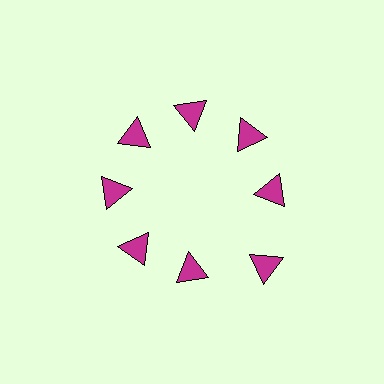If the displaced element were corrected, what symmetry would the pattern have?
It would have 8-fold rotational symmetry — the pattern would map onto itself every 45 degrees.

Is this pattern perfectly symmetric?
No. The 8 magenta triangles are arranged in a ring, but one element near the 4 o'clock position is pushed outward from the center, breaking the 8-fold rotational symmetry.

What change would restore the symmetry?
The symmetry would be restored by moving it inward, back onto the ring so that all 8 triangles sit at equal angles and equal distance from the center.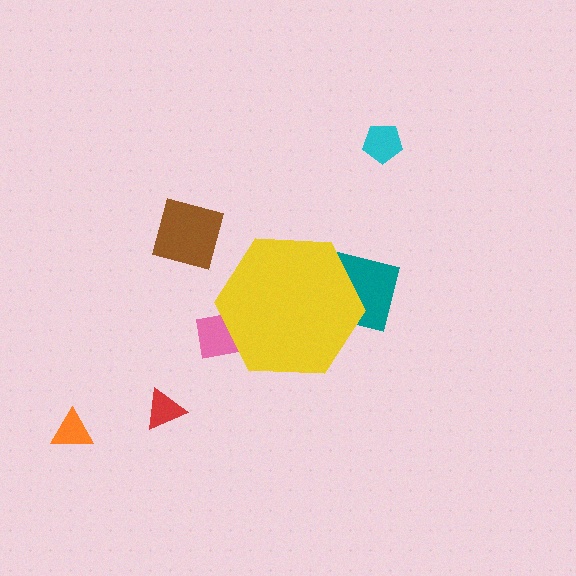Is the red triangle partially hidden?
No, the red triangle is fully visible.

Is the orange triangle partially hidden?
No, the orange triangle is fully visible.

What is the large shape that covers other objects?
A yellow hexagon.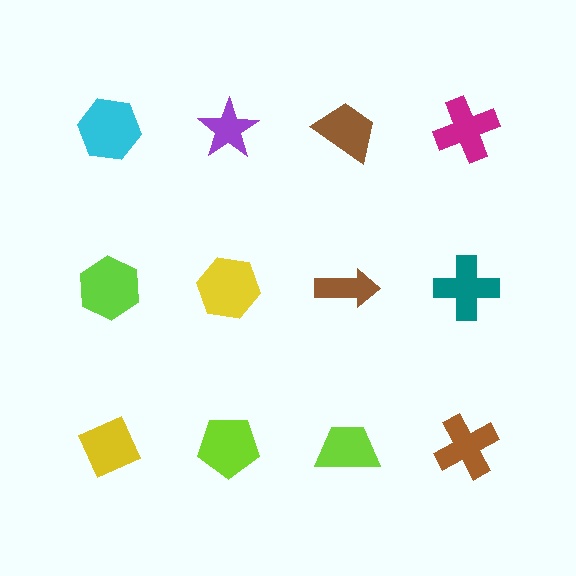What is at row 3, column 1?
A yellow diamond.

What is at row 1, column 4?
A magenta cross.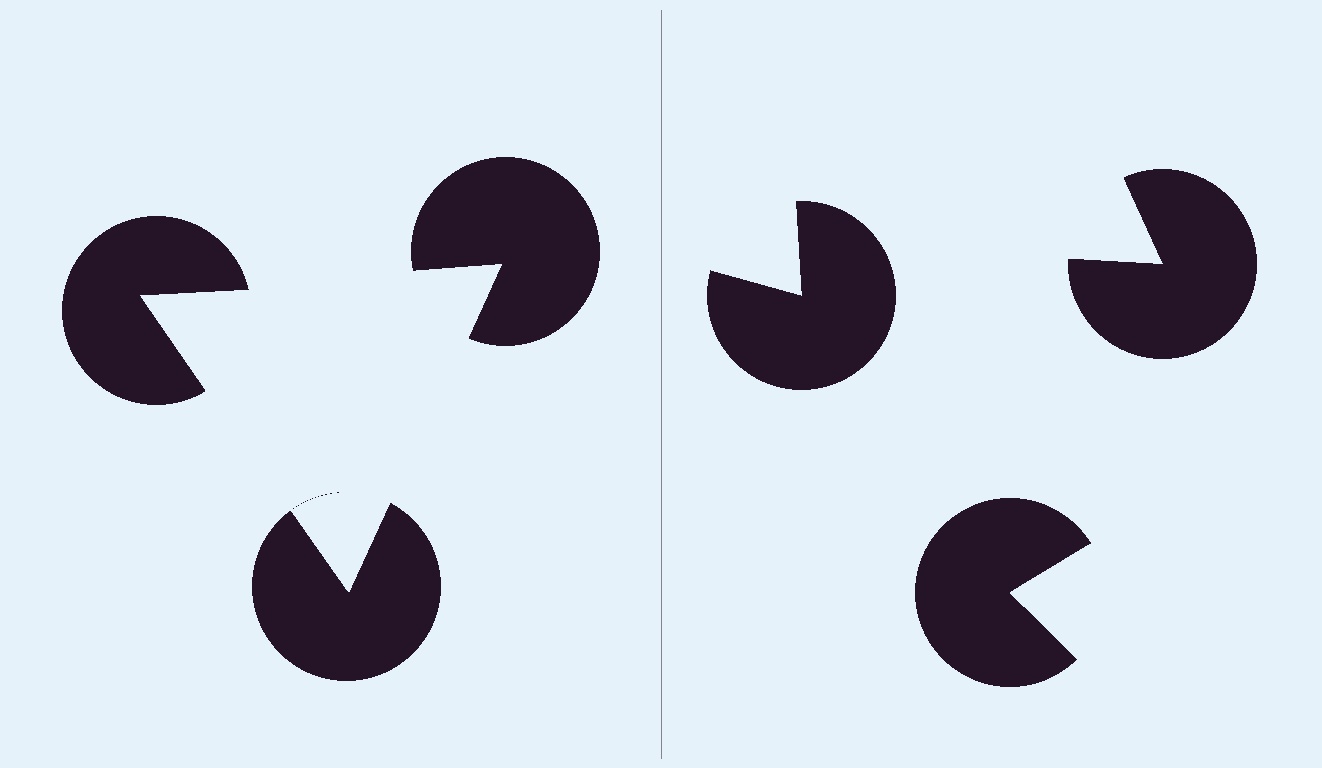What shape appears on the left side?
An illusory triangle.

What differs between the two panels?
The pac-man discs are positioned identically on both sides; only the wedge orientations differ. On the left they align to a triangle; on the right they are misaligned.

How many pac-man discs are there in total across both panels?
6 — 3 on each side.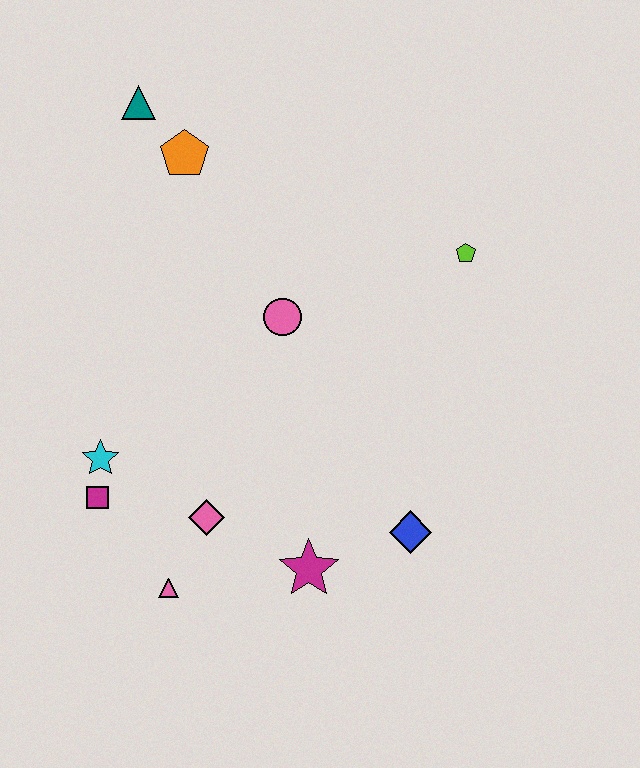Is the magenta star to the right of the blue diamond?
No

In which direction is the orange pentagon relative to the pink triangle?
The orange pentagon is above the pink triangle.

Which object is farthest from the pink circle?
The pink triangle is farthest from the pink circle.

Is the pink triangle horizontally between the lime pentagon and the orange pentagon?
No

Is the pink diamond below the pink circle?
Yes